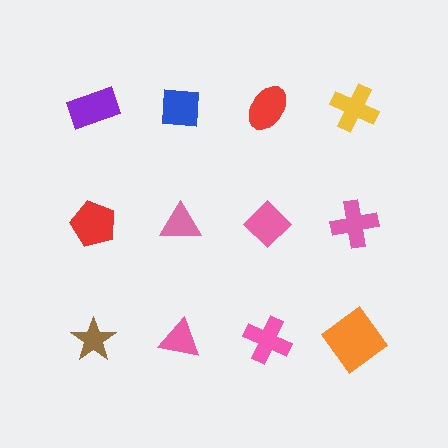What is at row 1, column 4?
A yellow cross.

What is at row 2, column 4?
A pink cross.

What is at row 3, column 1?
A brown star.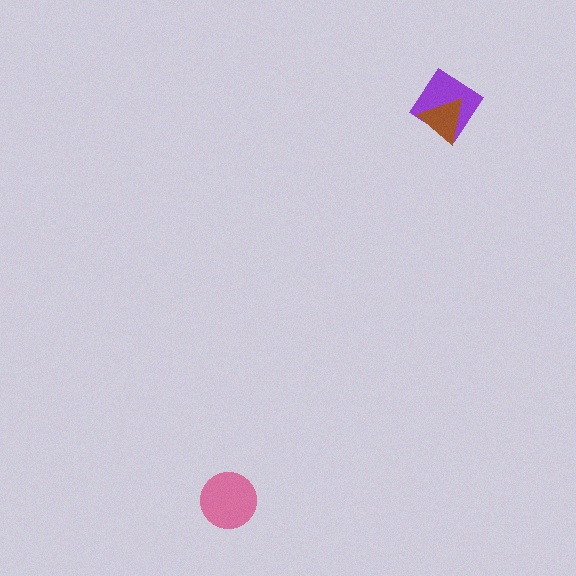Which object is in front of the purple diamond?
The brown triangle is in front of the purple diamond.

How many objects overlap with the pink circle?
0 objects overlap with the pink circle.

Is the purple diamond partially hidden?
Yes, it is partially covered by another shape.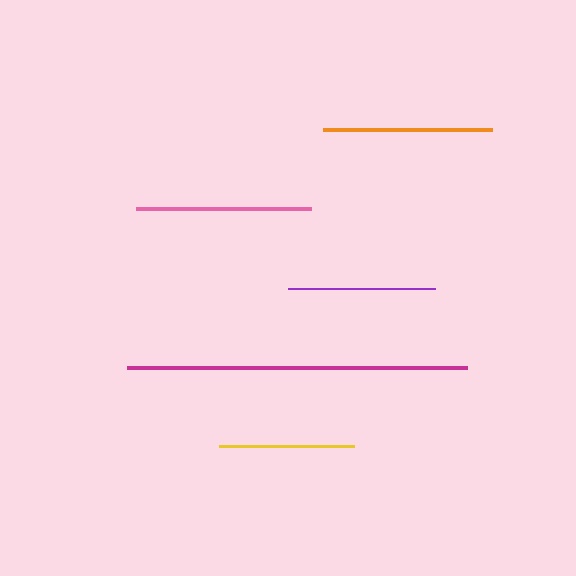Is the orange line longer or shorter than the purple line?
The orange line is longer than the purple line.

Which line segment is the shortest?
The yellow line is the shortest at approximately 135 pixels.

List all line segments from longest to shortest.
From longest to shortest: magenta, pink, orange, purple, yellow.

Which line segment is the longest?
The magenta line is the longest at approximately 340 pixels.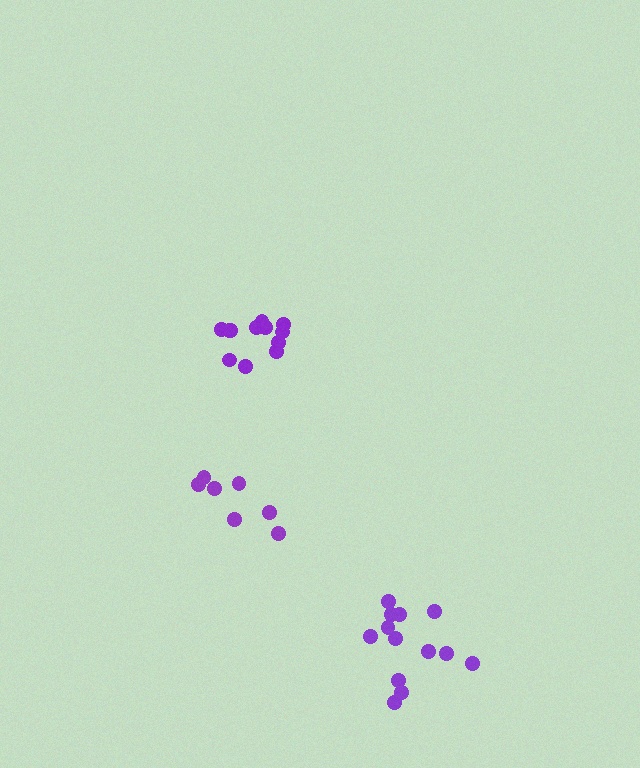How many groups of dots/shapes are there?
There are 3 groups.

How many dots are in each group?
Group 1: 13 dots, Group 2: 7 dots, Group 3: 13 dots (33 total).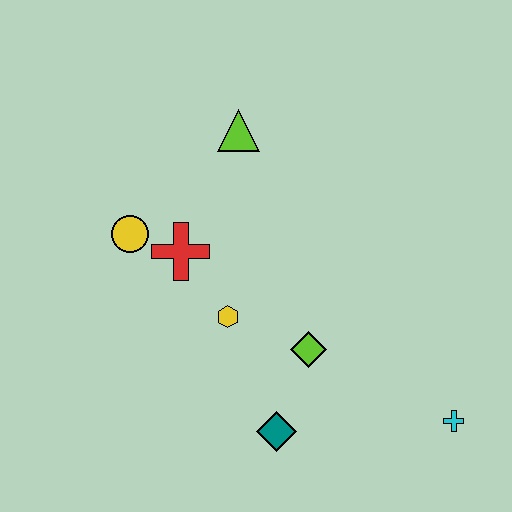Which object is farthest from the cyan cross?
The yellow circle is farthest from the cyan cross.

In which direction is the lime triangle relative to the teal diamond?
The lime triangle is above the teal diamond.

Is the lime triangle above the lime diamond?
Yes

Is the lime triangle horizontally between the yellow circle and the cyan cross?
Yes